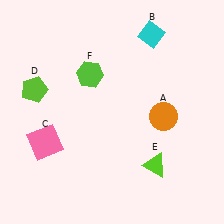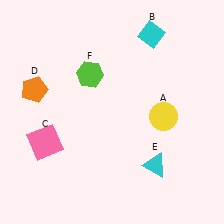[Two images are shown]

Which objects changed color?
A changed from orange to yellow. D changed from lime to orange. E changed from lime to cyan.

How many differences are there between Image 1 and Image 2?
There are 3 differences between the two images.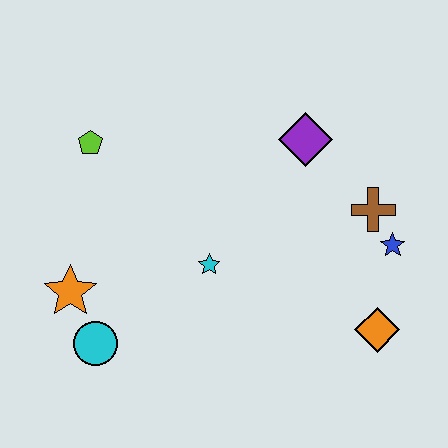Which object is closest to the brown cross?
The blue star is closest to the brown cross.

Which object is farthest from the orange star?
The blue star is farthest from the orange star.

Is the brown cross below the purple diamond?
Yes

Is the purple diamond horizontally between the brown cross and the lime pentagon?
Yes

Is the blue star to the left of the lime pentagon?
No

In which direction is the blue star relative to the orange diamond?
The blue star is above the orange diamond.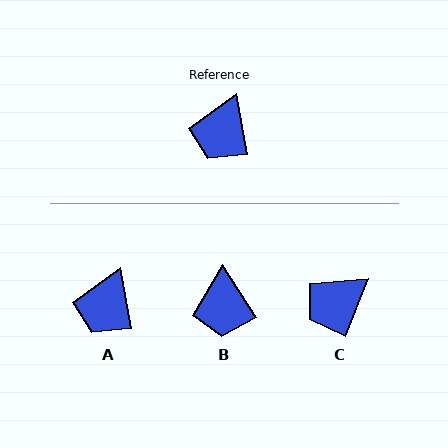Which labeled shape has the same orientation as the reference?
A.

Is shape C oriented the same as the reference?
No, it is off by about 31 degrees.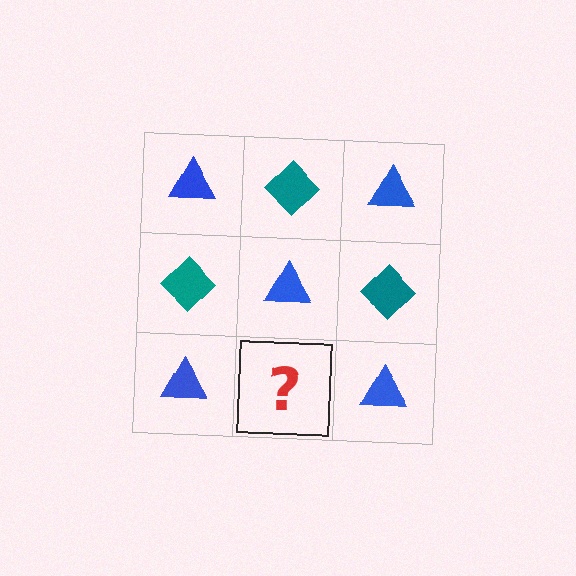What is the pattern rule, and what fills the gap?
The rule is that it alternates blue triangle and teal diamond in a checkerboard pattern. The gap should be filled with a teal diamond.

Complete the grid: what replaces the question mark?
The question mark should be replaced with a teal diamond.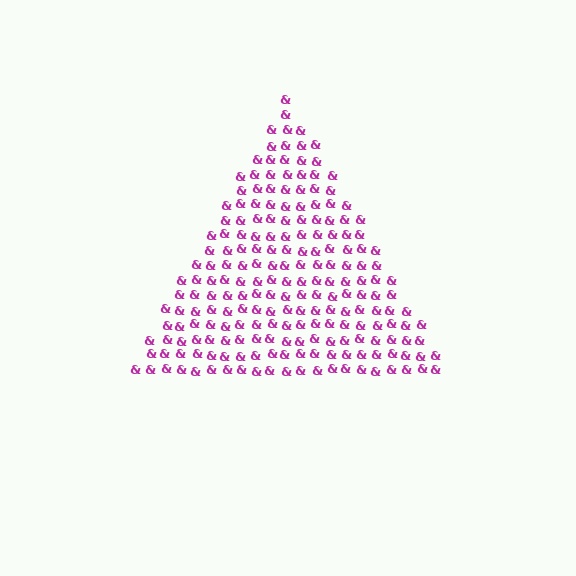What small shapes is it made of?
It is made of small ampersands.